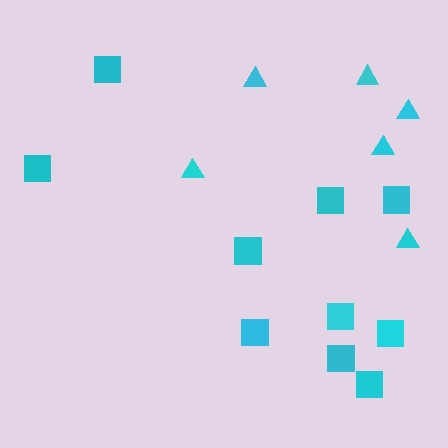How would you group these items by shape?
There are 2 groups: one group of squares (10) and one group of triangles (6).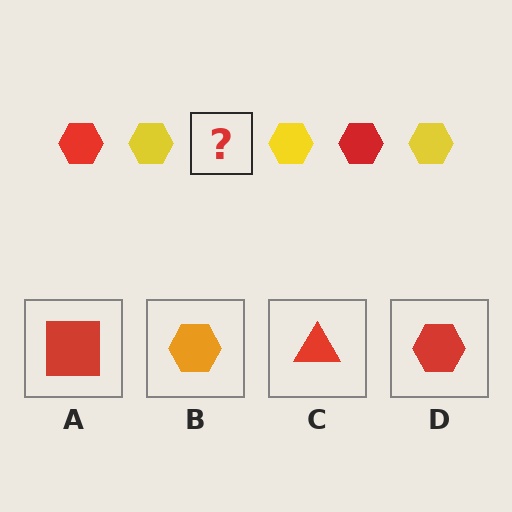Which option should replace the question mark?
Option D.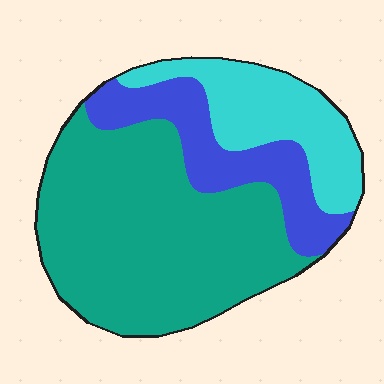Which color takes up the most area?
Teal, at roughly 60%.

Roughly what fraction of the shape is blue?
Blue covers roughly 20% of the shape.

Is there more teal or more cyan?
Teal.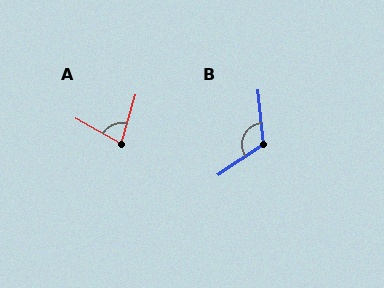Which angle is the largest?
B, at approximately 119 degrees.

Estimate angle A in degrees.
Approximately 77 degrees.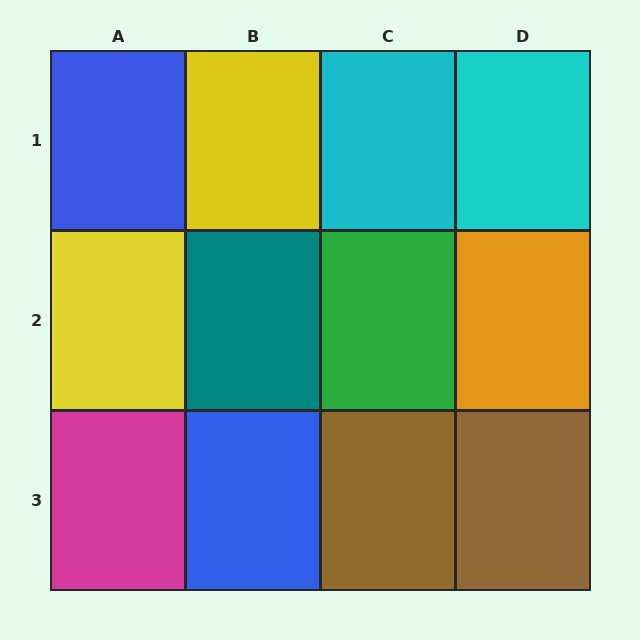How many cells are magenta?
1 cell is magenta.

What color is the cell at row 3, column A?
Magenta.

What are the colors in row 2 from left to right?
Yellow, teal, green, orange.